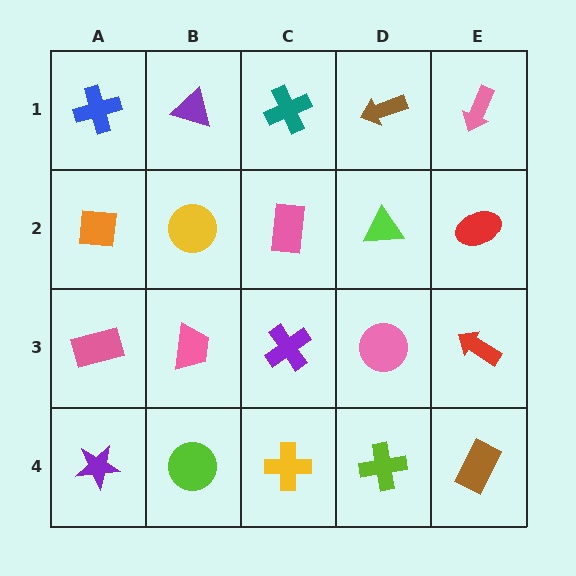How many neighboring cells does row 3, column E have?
3.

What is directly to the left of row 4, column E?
A lime cross.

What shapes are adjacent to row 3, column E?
A red ellipse (row 2, column E), a brown rectangle (row 4, column E), a pink circle (row 3, column D).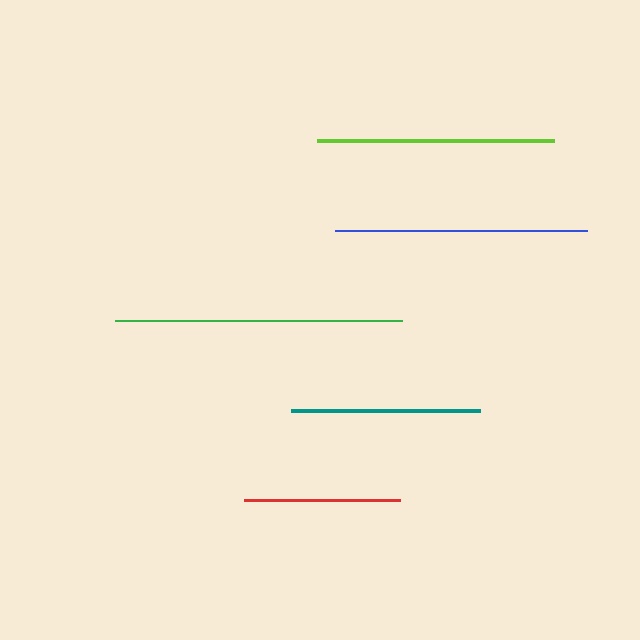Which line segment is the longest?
The green line is the longest at approximately 287 pixels.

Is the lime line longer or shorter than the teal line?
The lime line is longer than the teal line.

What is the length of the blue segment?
The blue segment is approximately 251 pixels long.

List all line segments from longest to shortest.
From longest to shortest: green, blue, lime, teal, red.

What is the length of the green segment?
The green segment is approximately 287 pixels long.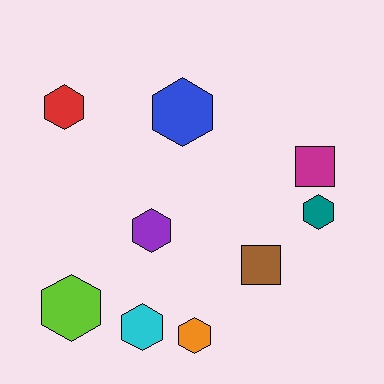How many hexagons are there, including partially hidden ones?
There are 7 hexagons.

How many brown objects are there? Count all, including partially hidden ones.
There is 1 brown object.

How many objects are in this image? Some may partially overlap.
There are 9 objects.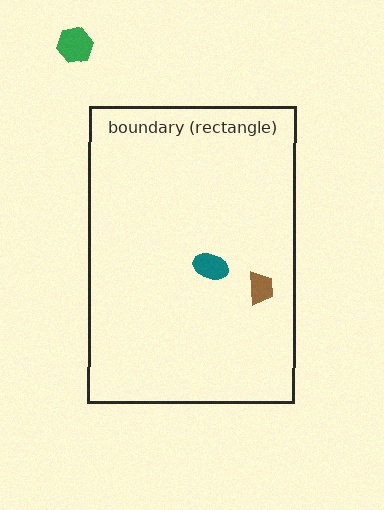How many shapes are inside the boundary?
2 inside, 1 outside.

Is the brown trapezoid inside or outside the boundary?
Inside.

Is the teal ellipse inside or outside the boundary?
Inside.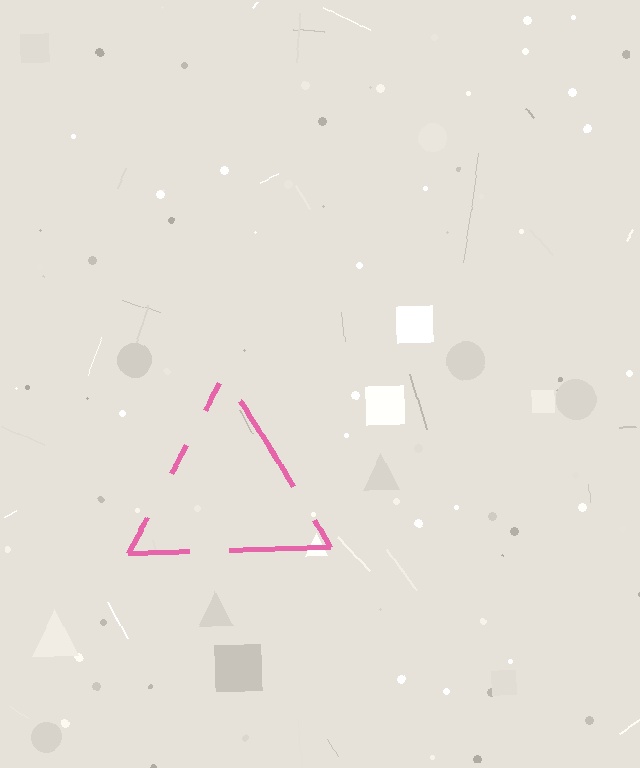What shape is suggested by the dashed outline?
The dashed outline suggests a triangle.